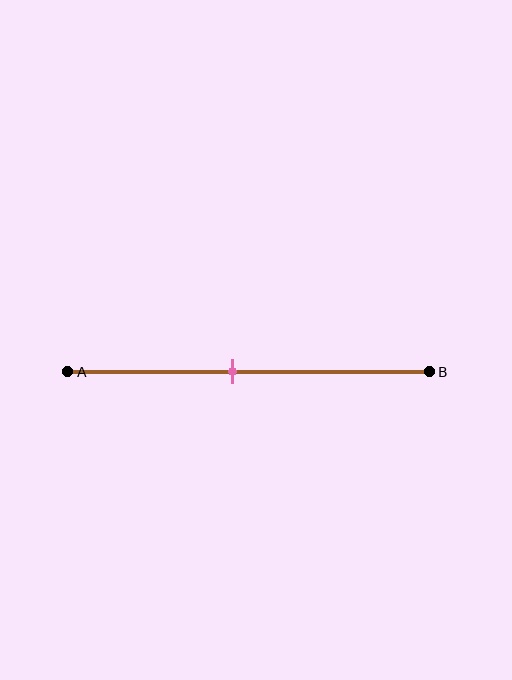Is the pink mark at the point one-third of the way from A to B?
No, the mark is at about 45% from A, not at the 33% one-third point.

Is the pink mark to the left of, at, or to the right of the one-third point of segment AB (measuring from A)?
The pink mark is to the right of the one-third point of segment AB.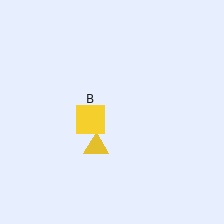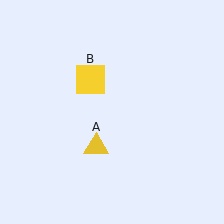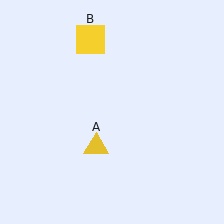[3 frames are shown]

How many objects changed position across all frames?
1 object changed position: yellow square (object B).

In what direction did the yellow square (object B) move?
The yellow square (object B) moved up.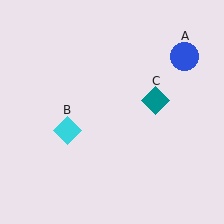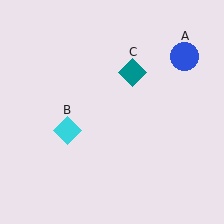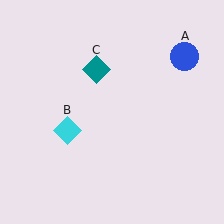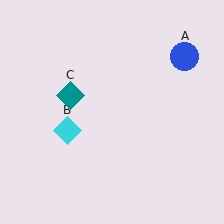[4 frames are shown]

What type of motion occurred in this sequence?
The teal diamond (object C) rotated counterclockwise around the center of the scene.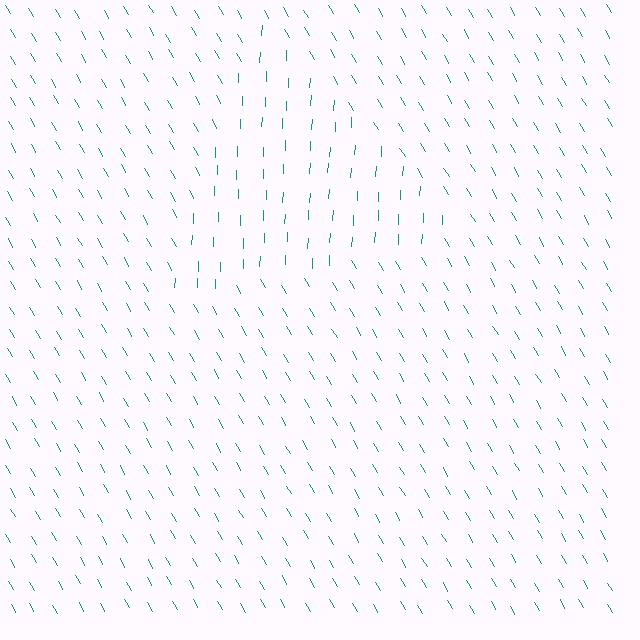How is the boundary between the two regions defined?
The boundary is defined purely by a change in line orientation (approximately 33 degrees difference). All lines are the same color and thickness.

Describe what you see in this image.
The image is filled with small teal line segments. A triangle region in the image has lines oriented differently from the surrounding lines, creating a visible texture boundary.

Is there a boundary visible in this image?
Yes, there is a texture boundary formed by a change in line orientation.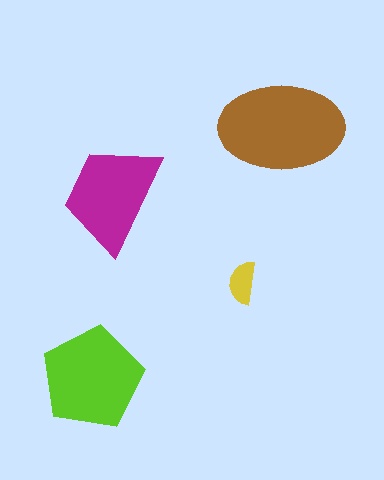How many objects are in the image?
There are 4 objects in the image.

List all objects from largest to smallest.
The brown ellipse, the lime pentagon, the magenta trapezoid, the yellow semicircle.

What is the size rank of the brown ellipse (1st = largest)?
1st.